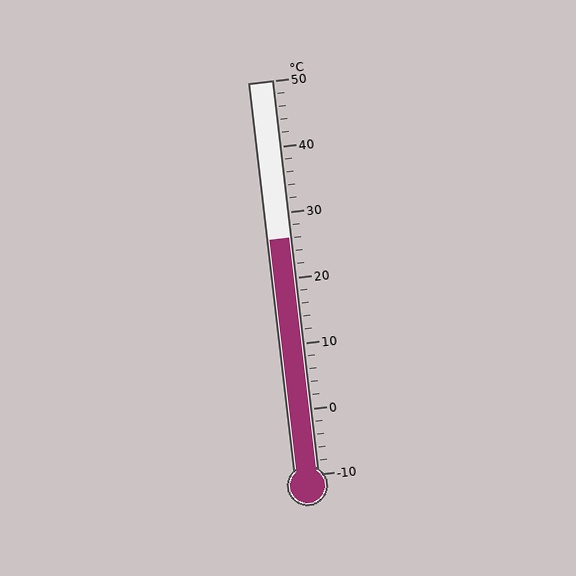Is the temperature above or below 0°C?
The temperature is above 0°C.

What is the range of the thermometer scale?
The thermometer scale ranges from -10°C to 50°C.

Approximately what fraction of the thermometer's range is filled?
The thermometer is filled to approximately 60% of its range.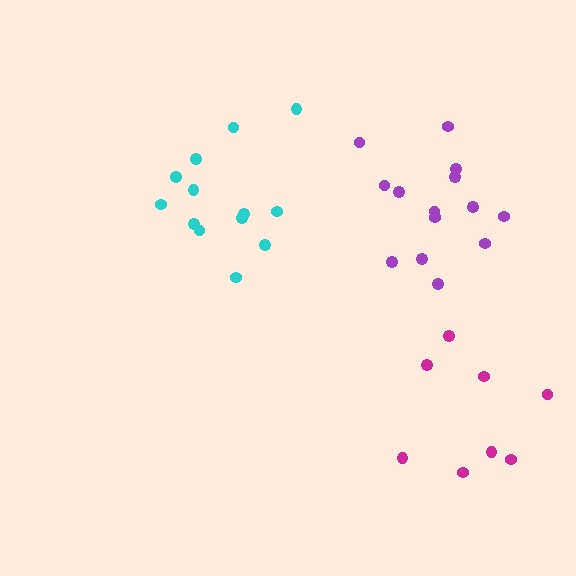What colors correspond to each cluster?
The clusters are colored: magenta, cyan, purple.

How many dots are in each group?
Group 1: 8 dots, Group 2: 13 dots, Group 3: 14 dots (35 total).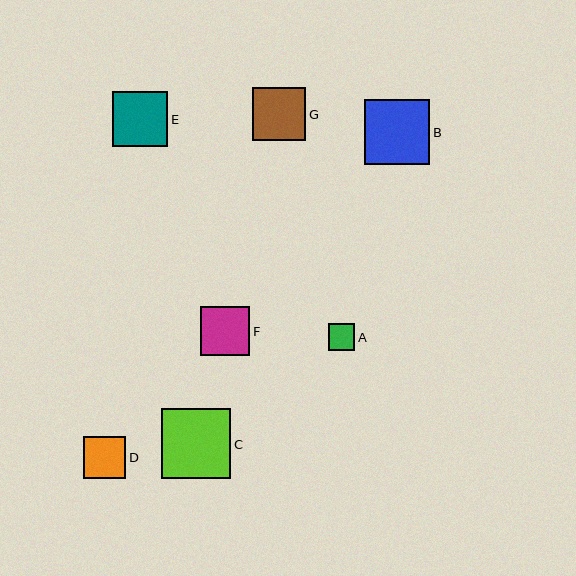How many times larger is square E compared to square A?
Square E is approximately 2.1 times the size of square A.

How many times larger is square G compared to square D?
Square G is approximately 1.3 times the size of square D.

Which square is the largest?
Square C is the largest with a size of approximately 69 pixels.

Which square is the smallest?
Square A is the smallest with a size of approximately 26 pixels.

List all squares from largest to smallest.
From largest to smallest: C, B, E, G, F, D, A.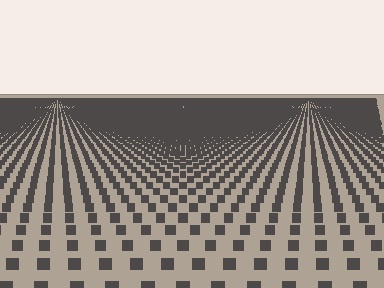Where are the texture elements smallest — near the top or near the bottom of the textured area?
Near the top.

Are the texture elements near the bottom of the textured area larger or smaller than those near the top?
Larger. Near the bottom, elements are closer to the viewer and appear at a bigger on-screen size.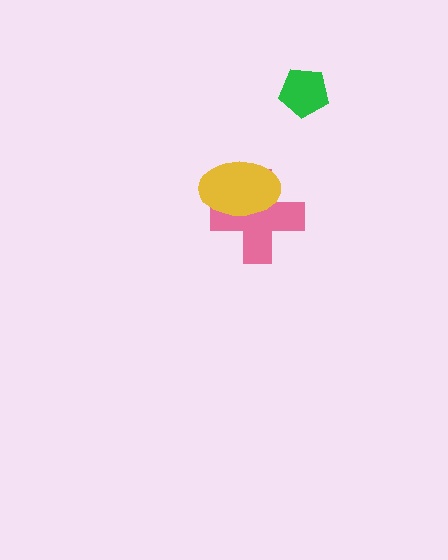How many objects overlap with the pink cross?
1 object overlaps with the pink cross.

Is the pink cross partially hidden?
Yes, it is partially covered by another shape.